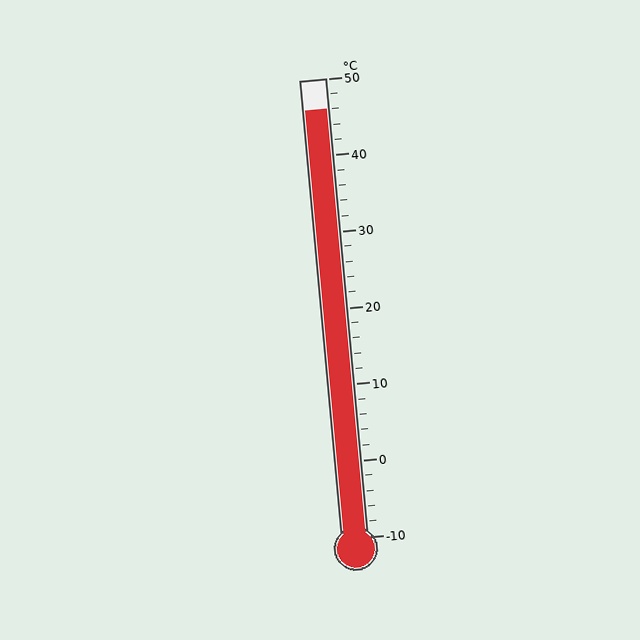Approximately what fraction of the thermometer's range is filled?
The thermometer is filled to approximately 95% of its range.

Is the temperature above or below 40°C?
The temperature is above 40°C.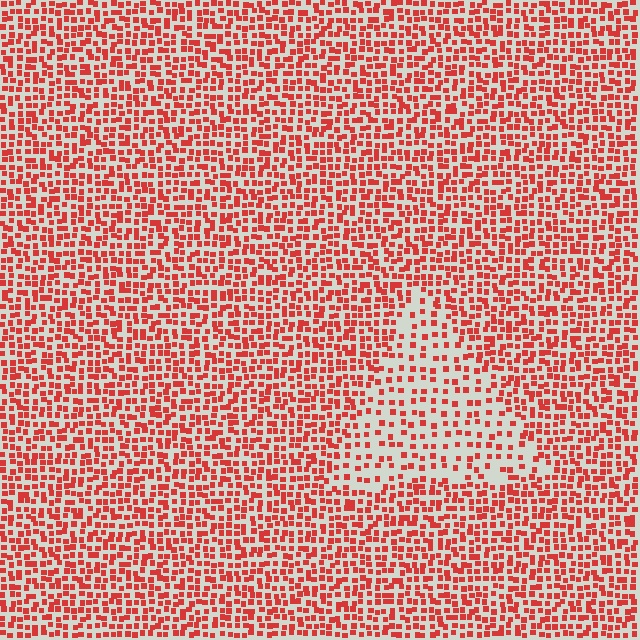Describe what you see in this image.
The image contains small red elements arranged at two different densities. A triangle-shaped region is visible where the elements are less densely packed than the surrounding area.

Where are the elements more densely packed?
The elements are more densely packed outside the triangle boundary.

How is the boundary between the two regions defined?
The boundary is defined by a change in element density (approximately 2.0x ratio). All elements are the same color, size, and shape.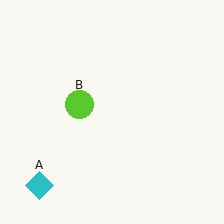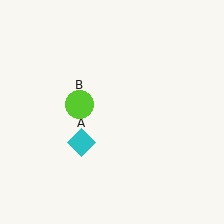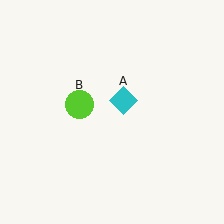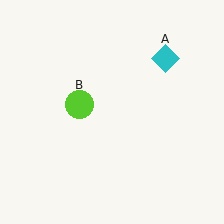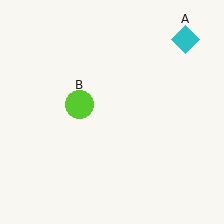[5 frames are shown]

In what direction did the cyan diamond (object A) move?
The cyan diamond (object A) moved up and to the right.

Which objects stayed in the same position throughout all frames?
Lime circle (object B) remained stationary.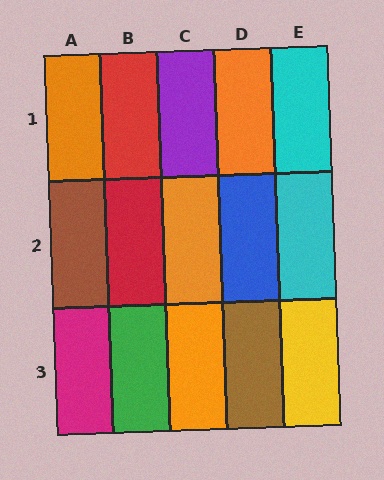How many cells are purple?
1 cell is purple.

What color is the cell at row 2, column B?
Red.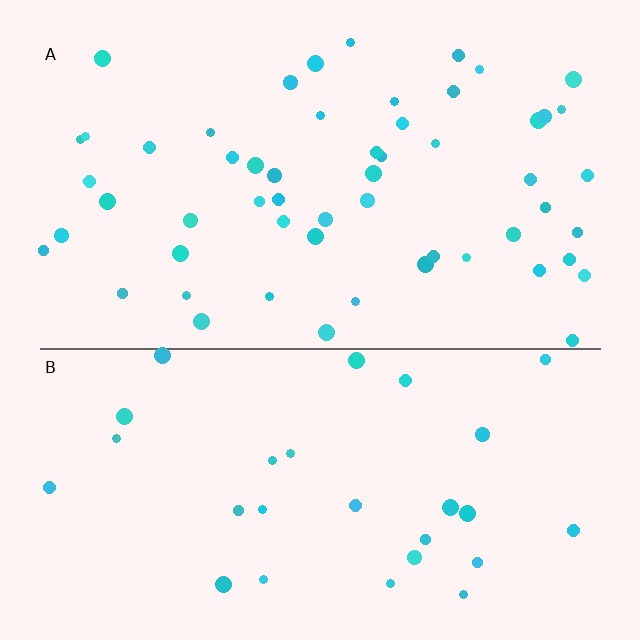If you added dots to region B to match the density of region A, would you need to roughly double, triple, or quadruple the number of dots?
Approximately double.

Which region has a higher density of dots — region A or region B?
A (the top).